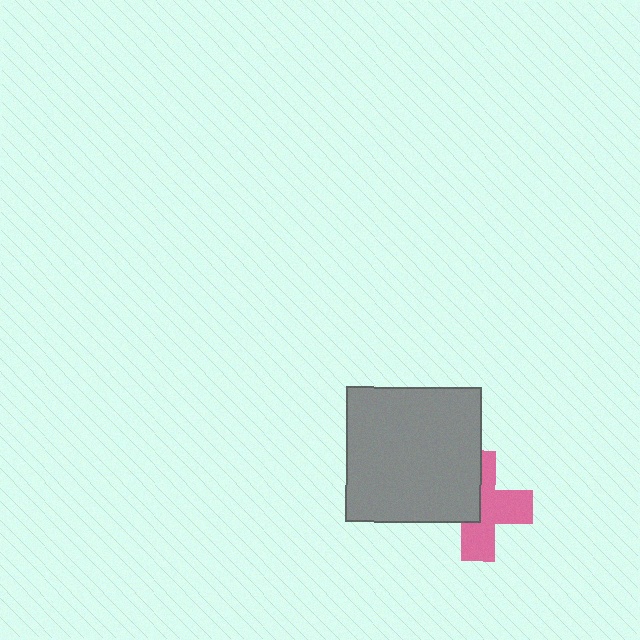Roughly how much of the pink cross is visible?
About half of it is visible (roughly 56%).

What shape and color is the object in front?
The object in front is a gray square.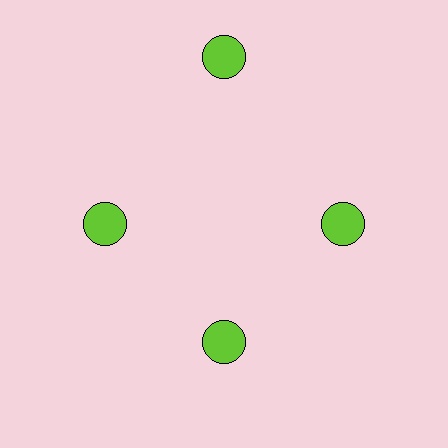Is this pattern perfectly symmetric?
No. The 4 lime circles are arranged in a ring, but one element near the 12 o'clock position is pushed outward from the center, breaking the 4-fold rotational symmetry.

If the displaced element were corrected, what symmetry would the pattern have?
It would have 4-fold rotational symmetry — the pattern would map onto itself every 90 degrees.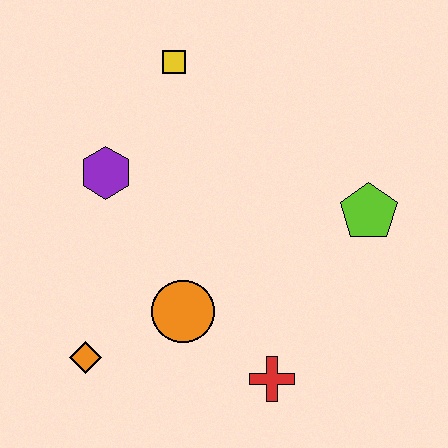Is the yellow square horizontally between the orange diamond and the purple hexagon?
No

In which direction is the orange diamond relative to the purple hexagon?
The orange diamond is below the purple hexagon.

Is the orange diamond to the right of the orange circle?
No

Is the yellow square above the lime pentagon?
Yes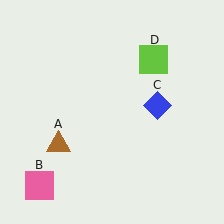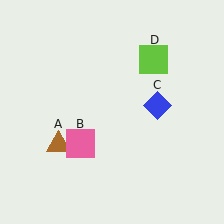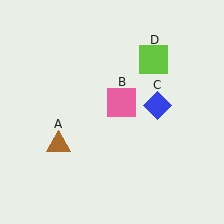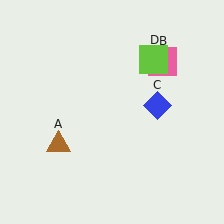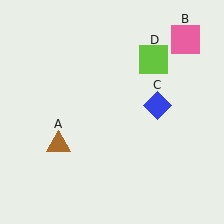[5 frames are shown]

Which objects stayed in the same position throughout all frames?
Brown triangle (object A) and blue diamond (object C) and lime square (object D) remained stationary.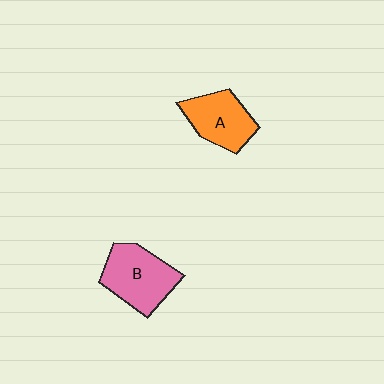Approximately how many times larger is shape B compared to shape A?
Approximately 1.2 times.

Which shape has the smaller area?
Shape A (orange).